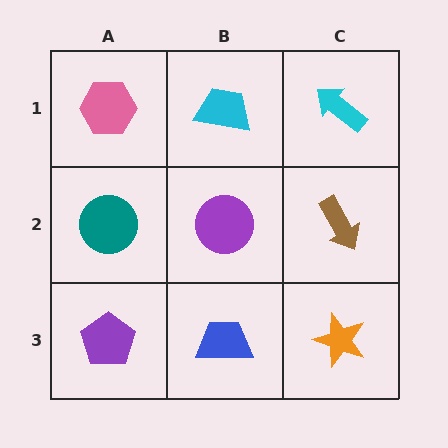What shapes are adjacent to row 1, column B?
A purple circle (row 2, column B), a pink hexagon (row 1, column A), a cyan arrow (row 1, column C).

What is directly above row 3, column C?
A brown arrow.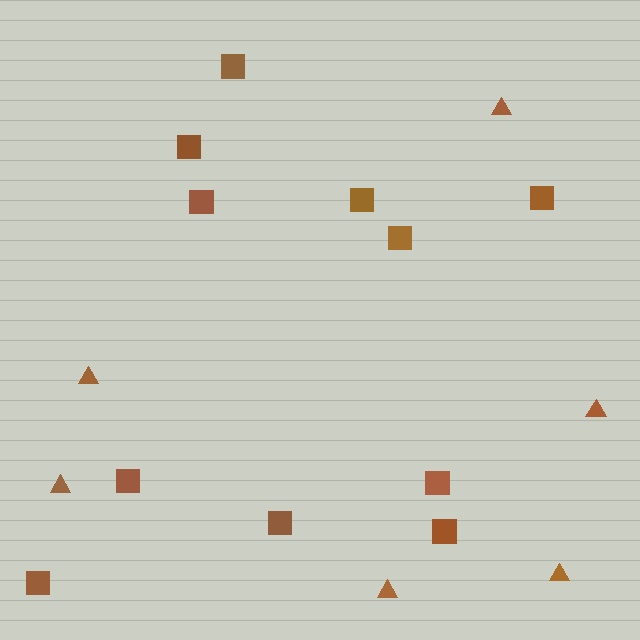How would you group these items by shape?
There are 2 groups: one group of triangles (6) and one group of squares (11).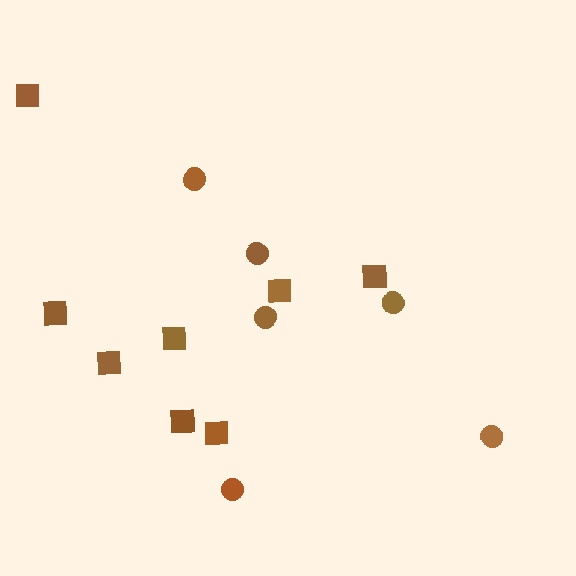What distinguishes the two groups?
There are 2 groups: one group of squares (8) and one group of circles (6).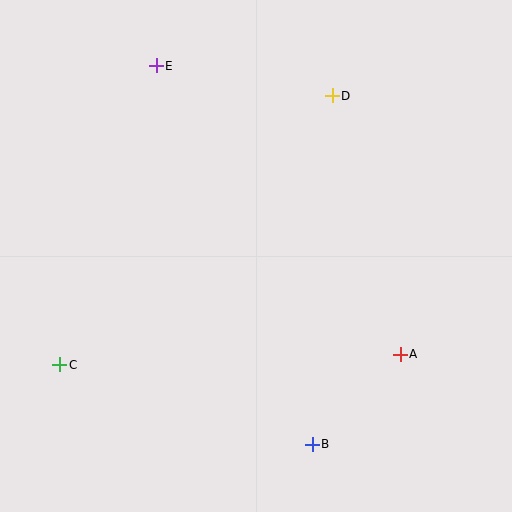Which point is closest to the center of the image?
Point A at (400, 354) is closest to the center.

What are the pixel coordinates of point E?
Point E is at (156, 66).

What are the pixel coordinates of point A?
Point A is at (400, 354).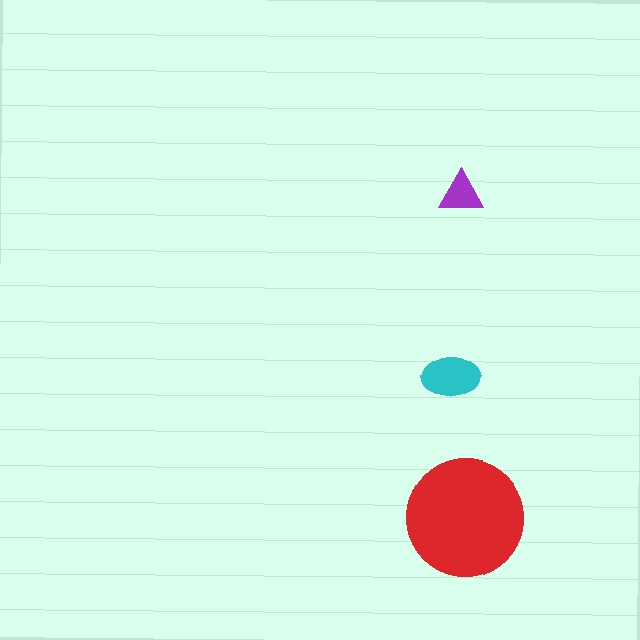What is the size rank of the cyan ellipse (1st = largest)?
2nd.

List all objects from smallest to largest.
The purple triangle, the cyan ellipse, the red circle.